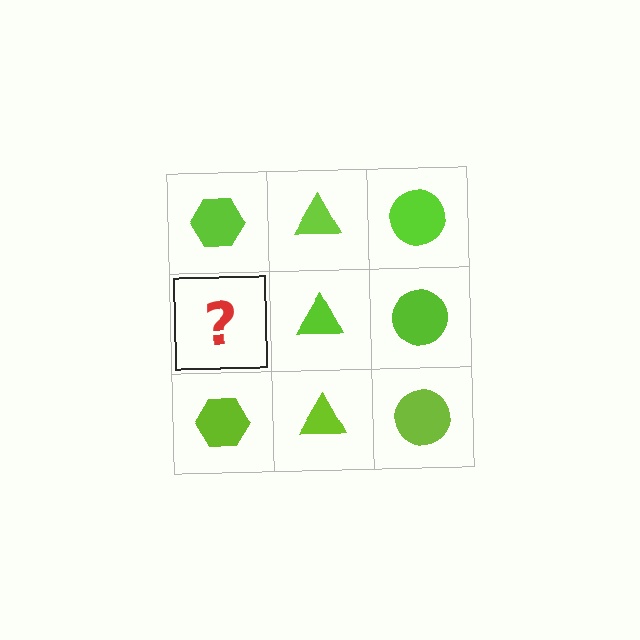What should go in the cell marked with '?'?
The missing cell should contain a lime hexagon.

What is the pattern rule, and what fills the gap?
The rule is that each column has a consistent shape. The gap should be filled with a lime hexagon.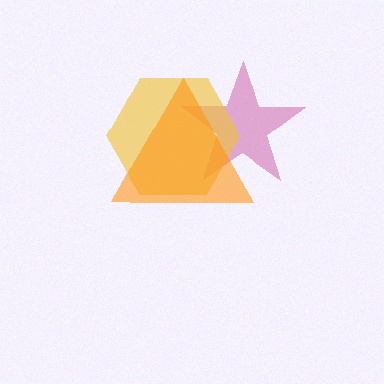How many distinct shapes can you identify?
There are 3 distinct shapes: a magenta star, a yellow hexagon, an orange triangle.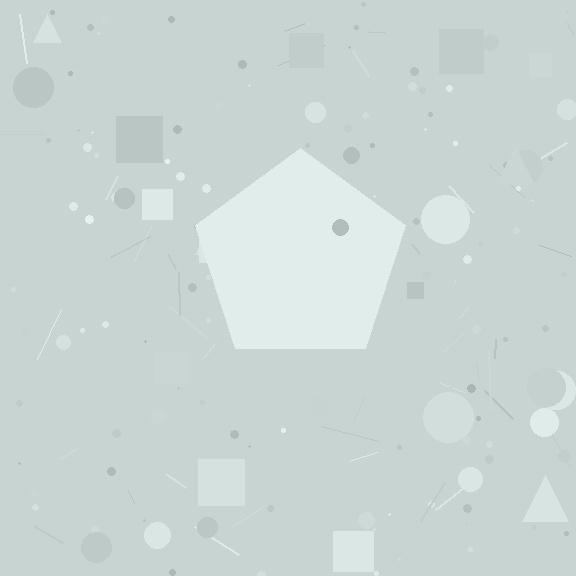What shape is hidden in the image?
A pentagon is hidden in the image.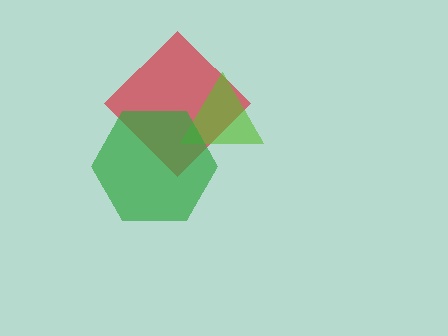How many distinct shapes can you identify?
There are 3 distinct shapes: a red diamond, a lime triangle, a green hexagon.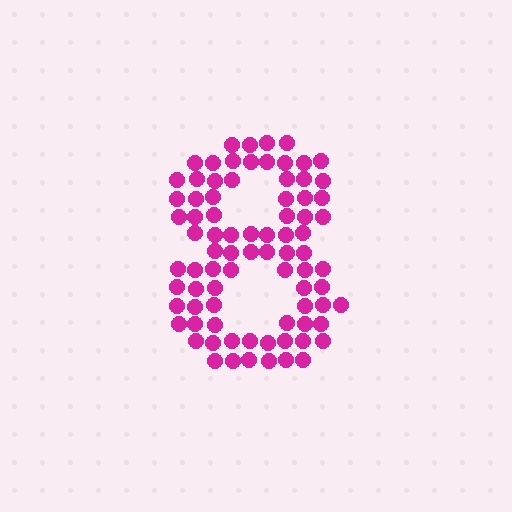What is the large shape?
The large shape is the digit 8.